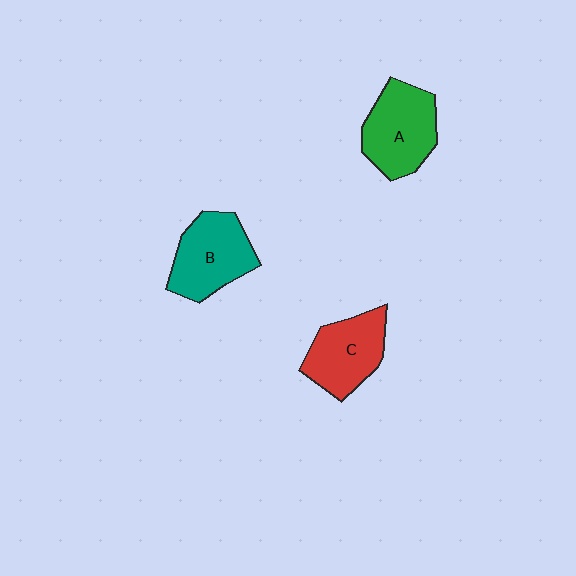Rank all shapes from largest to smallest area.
From largest to smallest: A (green), B (teal), C (red).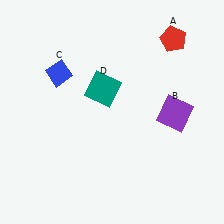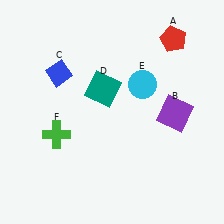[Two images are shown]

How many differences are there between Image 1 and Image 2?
There are 2 differences between the two images.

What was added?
A cyan circle (E), a green cross (F) were added in Image 2.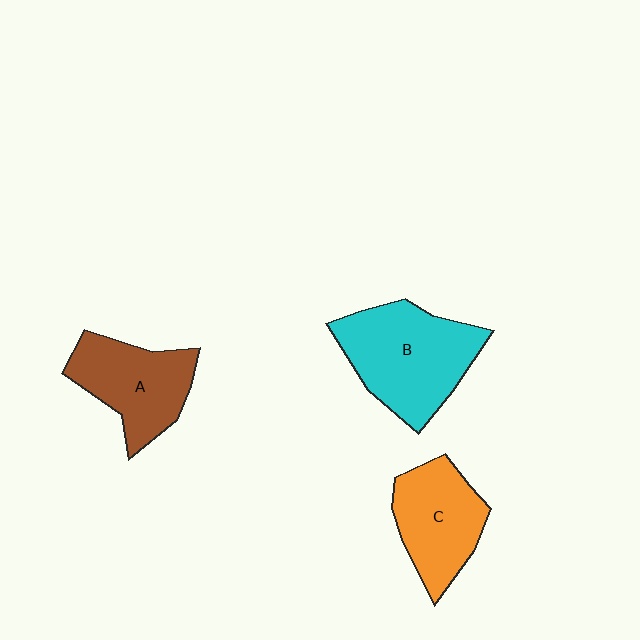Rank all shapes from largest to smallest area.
From largest to smallest: B (cyan), A (brown), C (orange).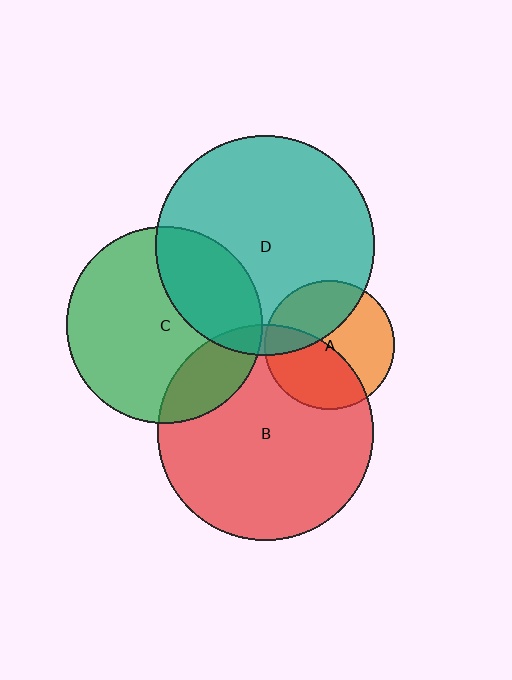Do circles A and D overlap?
Yes.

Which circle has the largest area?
Circle D (teal).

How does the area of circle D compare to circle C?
Approximately 1.2 times.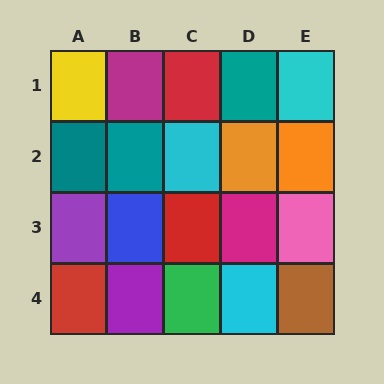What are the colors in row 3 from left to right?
Purple, blue, red, magenta, pink.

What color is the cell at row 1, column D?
Teal.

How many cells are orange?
2 cells are orange.